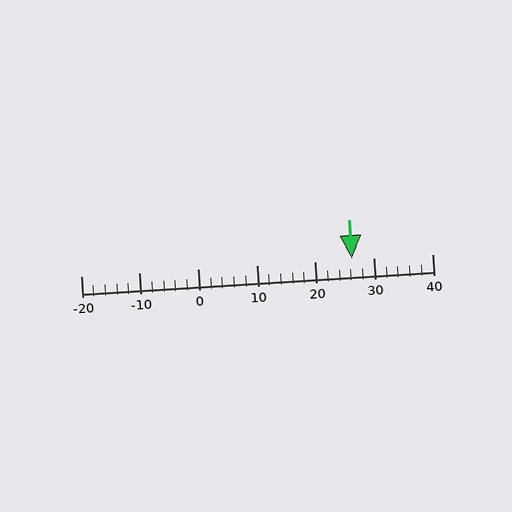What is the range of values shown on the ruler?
The ruler shows values from -20 to 40.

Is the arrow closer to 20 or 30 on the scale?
The arrow is closer to 30.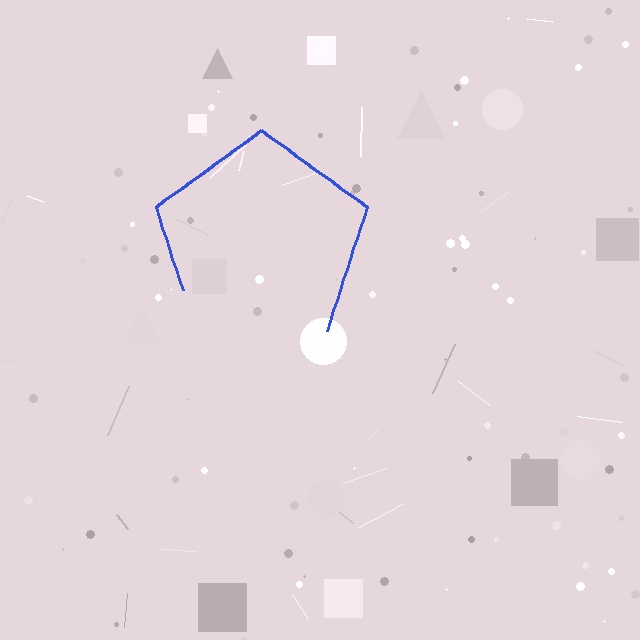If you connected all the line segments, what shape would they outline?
They would outline a pentagon.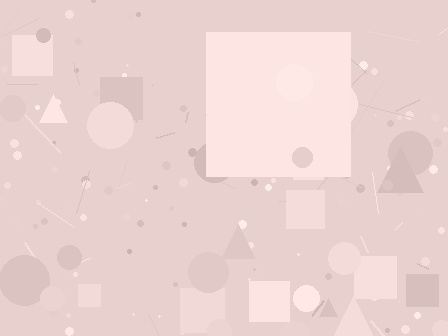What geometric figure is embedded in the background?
A square is embedded in the background.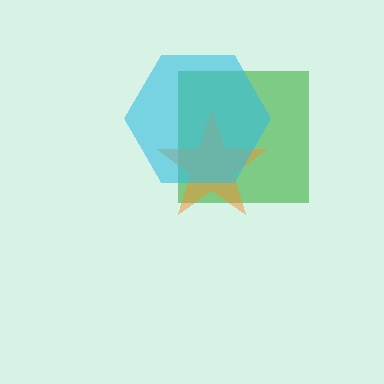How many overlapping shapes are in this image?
There are 3 overlapping shapes in the image.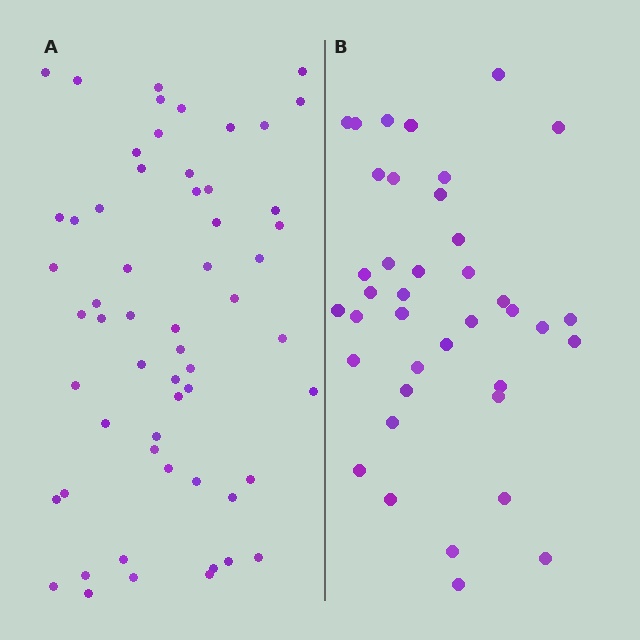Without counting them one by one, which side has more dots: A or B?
Region A (the left region) has more dots.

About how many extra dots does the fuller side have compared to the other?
Region A has approximately 20 more dots than region B.